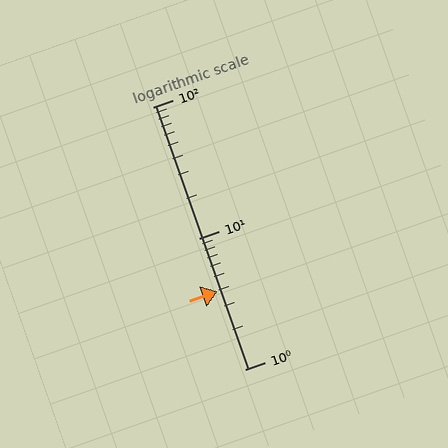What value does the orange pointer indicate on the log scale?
The pointer indicates approximately 3.9.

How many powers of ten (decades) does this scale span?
The scale spans 2 decades, from 1 to 100.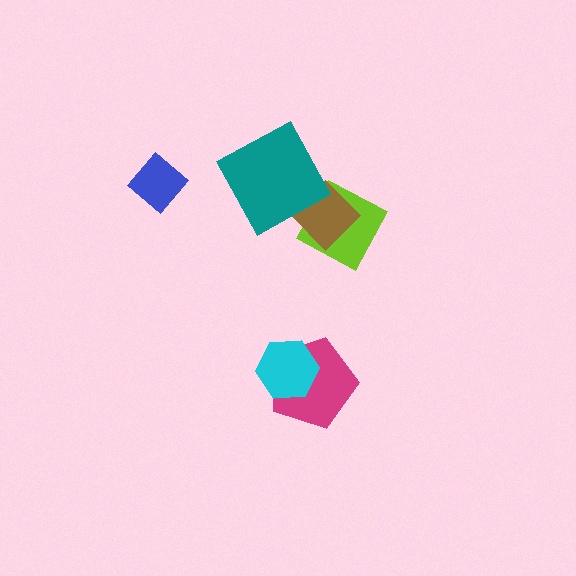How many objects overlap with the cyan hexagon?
1 object overlaps with the cyan hexagon.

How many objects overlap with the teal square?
1 object overlaps with the teal square.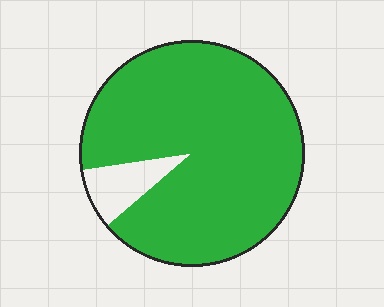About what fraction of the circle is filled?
About nine tenths (9/10).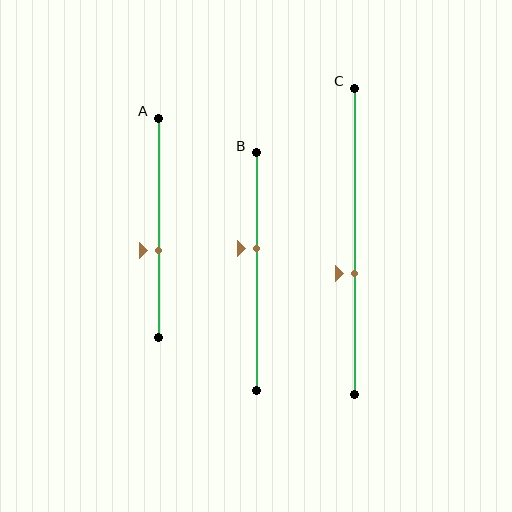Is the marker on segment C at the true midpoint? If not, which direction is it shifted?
No, the marker on segment C is shifted downward by about 10% of the segment length.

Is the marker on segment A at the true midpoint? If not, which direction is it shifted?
No, the marker on segment A is shifted downward by about 10% of the segment length.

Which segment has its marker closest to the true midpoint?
Segment B has its marker closest to the true midpoint.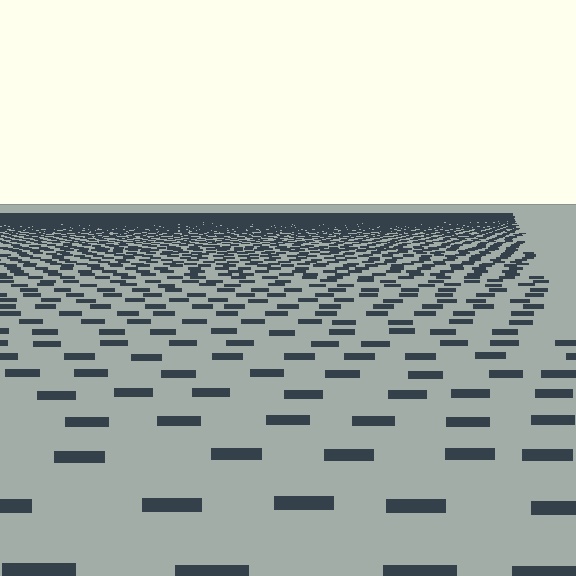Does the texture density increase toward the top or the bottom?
Density increases toward the top.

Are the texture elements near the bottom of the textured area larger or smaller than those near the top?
Larger. Near the bottom, elements are closer to the viewer and appear at a bigger on-screen size.